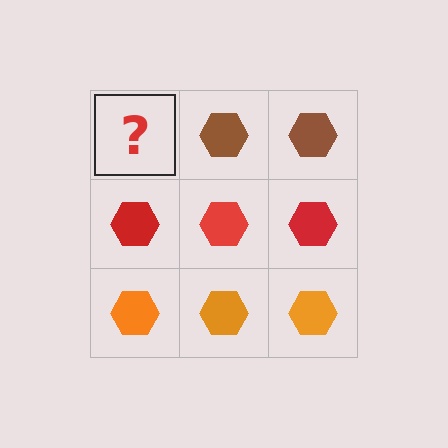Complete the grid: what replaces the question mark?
The question mark should be replaced with a brown hexagon.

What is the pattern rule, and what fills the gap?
The rule is that each row has a consistent color. The gap should be filled with a brown hexagon.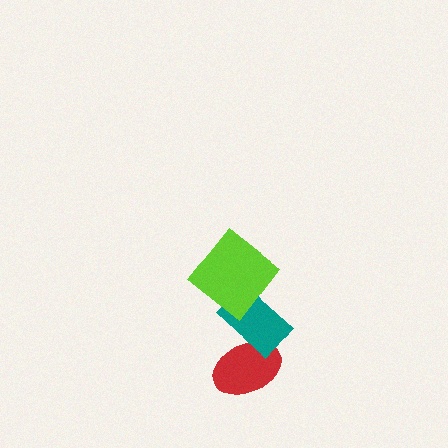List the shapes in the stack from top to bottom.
From top to bottom: the lime diamond, the teal rectangle, the red ellipse.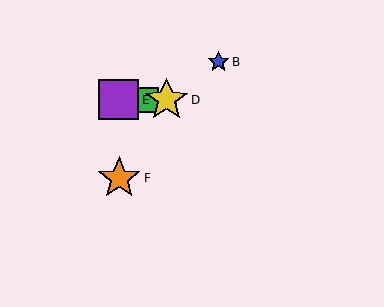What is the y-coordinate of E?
Object E is at y≈100.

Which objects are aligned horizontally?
Objects A, C, D, E are aligned horizontally.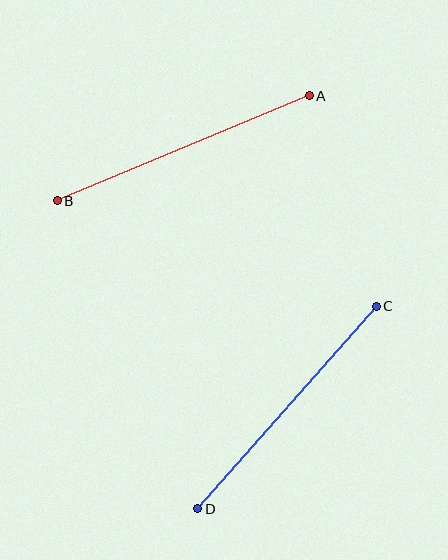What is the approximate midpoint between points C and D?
The midpoint is at approximately (287, 408) pixels.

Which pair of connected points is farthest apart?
Points A and B are farthest apart.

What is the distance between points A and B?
The distance is approximately 273 pixels.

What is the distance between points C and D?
The distance is approximately 270 pixels.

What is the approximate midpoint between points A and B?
The midpoint is at approximately (183, 148) pixels.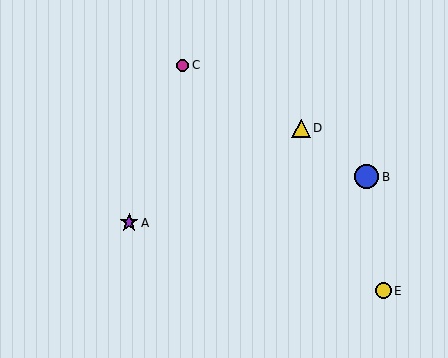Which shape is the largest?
The blue circle (labeled B) is the largest.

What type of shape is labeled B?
Shape B is a blue circle.